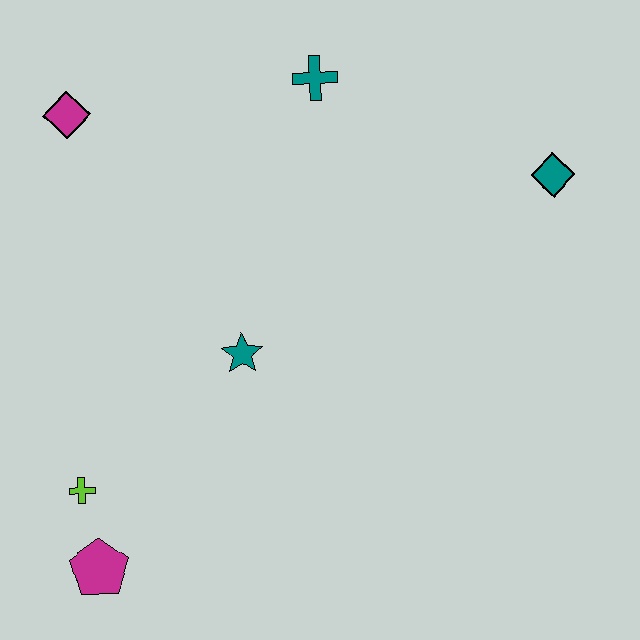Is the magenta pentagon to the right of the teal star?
No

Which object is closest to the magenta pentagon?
The lime cross is closest to the magenta pentagon.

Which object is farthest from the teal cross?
The magenta pentagon is farthest from the teal cross.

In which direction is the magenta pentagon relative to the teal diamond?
The magenta pentagon is to the left of the teal diamond.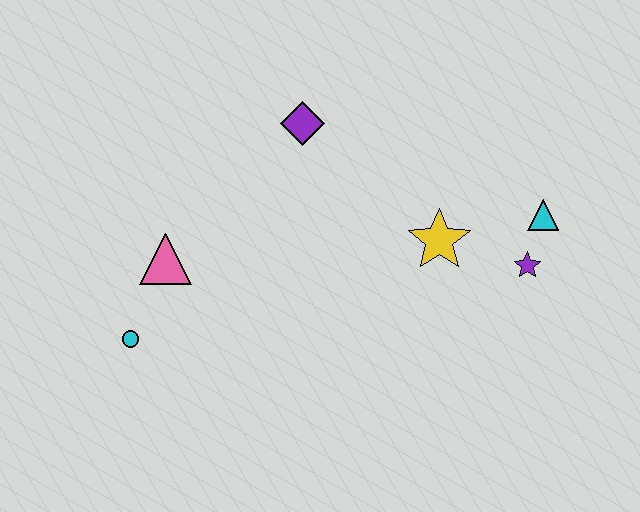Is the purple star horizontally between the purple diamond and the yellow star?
No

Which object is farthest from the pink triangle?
The cyan triangle is farthest from the pink triangle.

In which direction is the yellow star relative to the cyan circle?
The yellow star is to the right of the cyan circle.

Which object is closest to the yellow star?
The purple star is closest to the yellow star.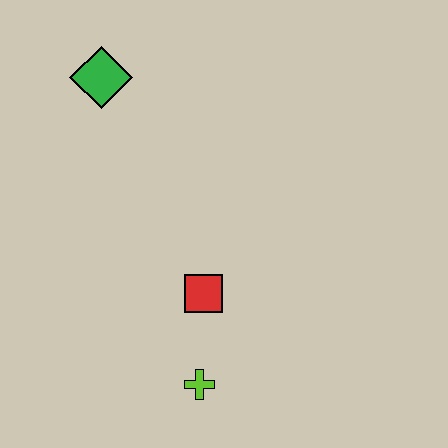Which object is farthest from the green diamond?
The lime cross is farthest from the green diamond.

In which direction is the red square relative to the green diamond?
The red square is below the green diamond.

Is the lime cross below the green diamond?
Yes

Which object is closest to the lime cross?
The red square is closest to the lime cross.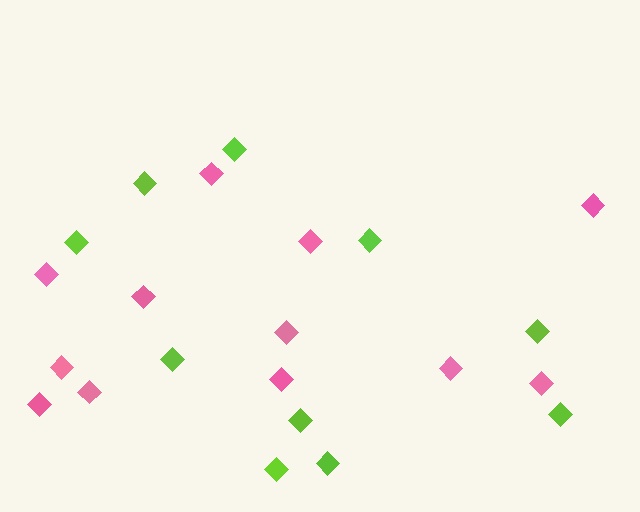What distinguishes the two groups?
There are 2 groups: one group of pink diamonds (12) and one group of lime diamonds (10).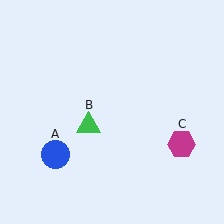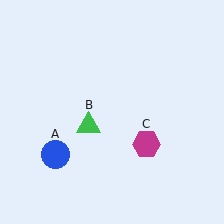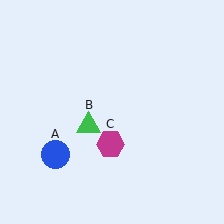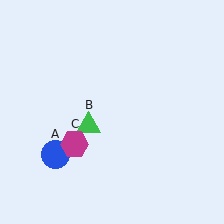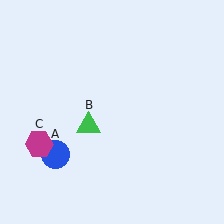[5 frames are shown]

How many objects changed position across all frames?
1 object changed position: magenta hexagon (object C).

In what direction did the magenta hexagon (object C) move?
The magenta hexagon (object C) moved left.